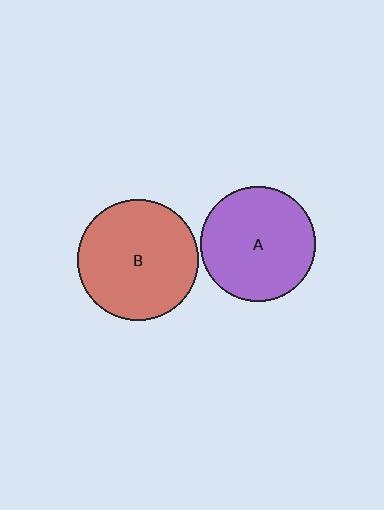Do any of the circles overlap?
No, none of the circles overlap.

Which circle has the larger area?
Circle B (red).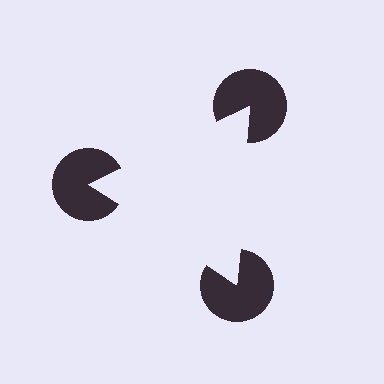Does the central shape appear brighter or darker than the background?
It typically appears slightly brighter than the background, even though no actual brightness change is drawn.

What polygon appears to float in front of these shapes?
An illusory triangle — its edges are inferred from the aligned wedge cuts in the pac-man discs, not physically drawn.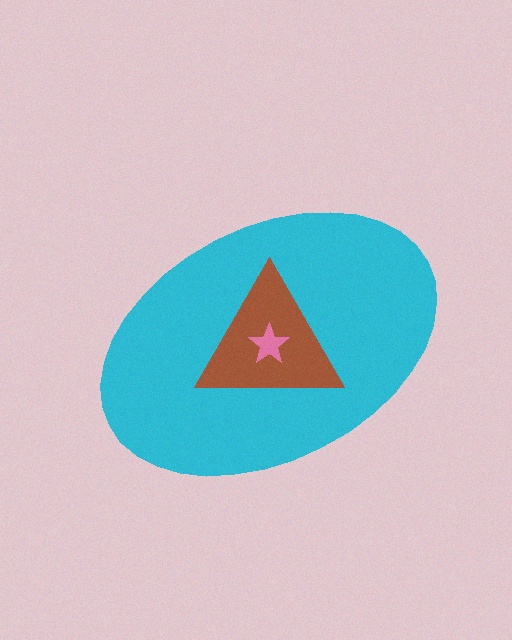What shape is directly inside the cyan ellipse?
The brown triangle.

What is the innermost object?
The pink star.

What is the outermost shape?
The cyan ellipse.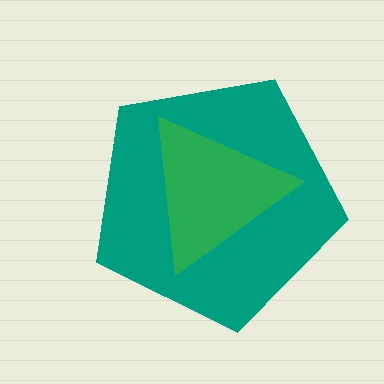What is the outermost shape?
The teal pentagon.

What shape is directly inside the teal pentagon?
The green triangle.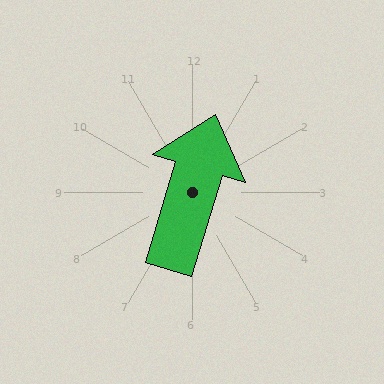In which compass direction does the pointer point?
North.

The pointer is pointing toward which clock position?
Roughly 1 o'clock.